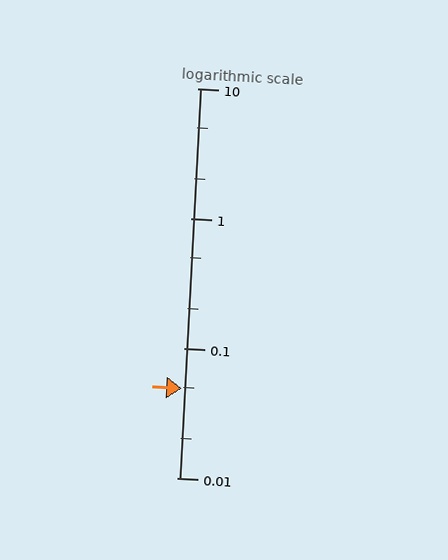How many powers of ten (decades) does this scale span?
The scale spans 3 decades, from 0.01 to 10.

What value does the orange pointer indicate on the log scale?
The pointer indicates approximately 0.049.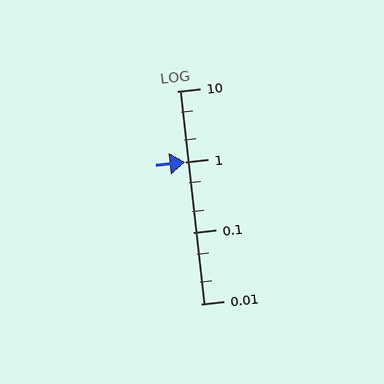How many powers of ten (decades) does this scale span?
The scale spans 3 decades, from 0.01 to 10.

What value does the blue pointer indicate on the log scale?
The pointer indicates approximately 0.98.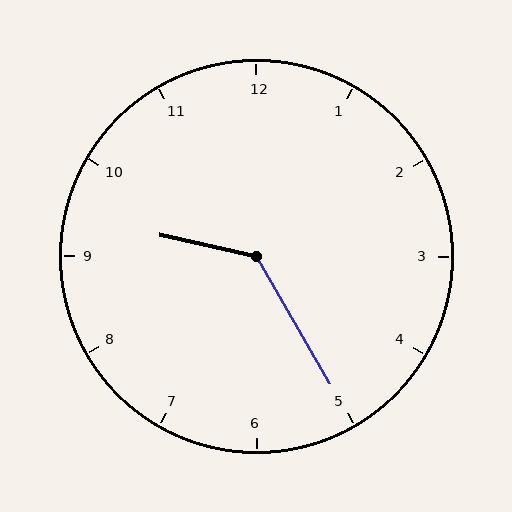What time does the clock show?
9:25.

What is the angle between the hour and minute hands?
Approximately 132 degrees.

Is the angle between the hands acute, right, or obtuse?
It is obtuse.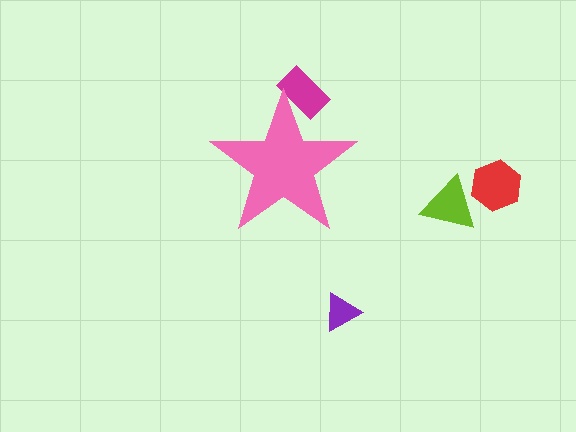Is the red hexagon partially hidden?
No, the red hexagon is fully visible.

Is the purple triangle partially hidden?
No, the purple triangle is fully visible.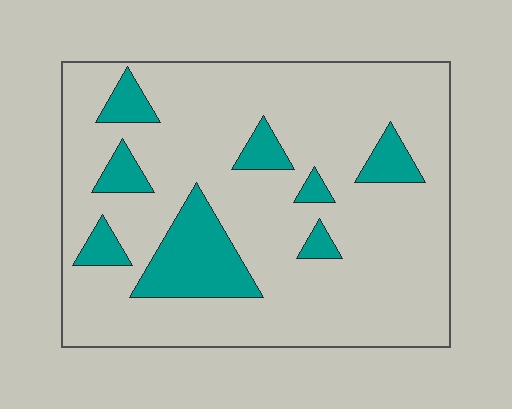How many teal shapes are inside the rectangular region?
8.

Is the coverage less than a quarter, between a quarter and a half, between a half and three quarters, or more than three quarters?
Less than a quarter.